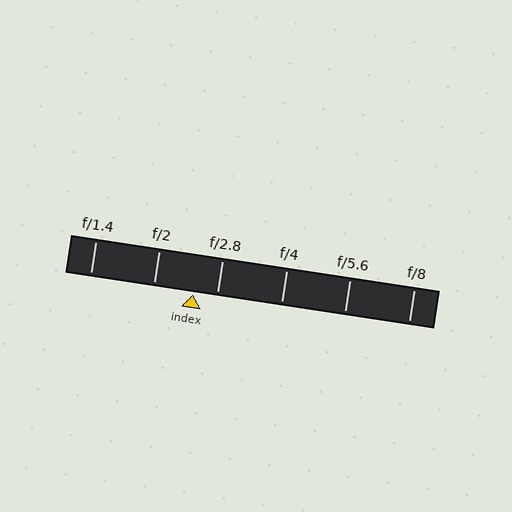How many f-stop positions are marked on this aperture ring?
There are 6 f-stop positions marked.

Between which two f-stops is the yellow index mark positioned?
The index mark is between f/2 and f/2.8.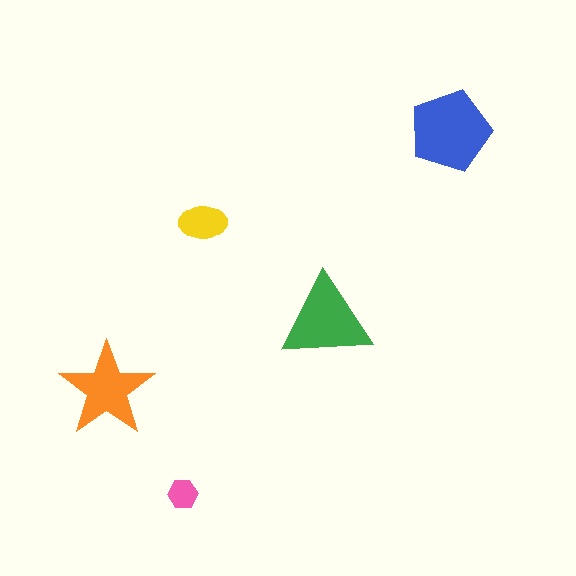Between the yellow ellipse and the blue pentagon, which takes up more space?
The blue pentagon.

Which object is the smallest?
The pink hexagon.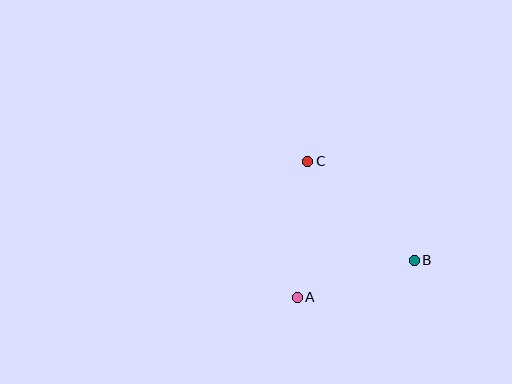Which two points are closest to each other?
Points A and B are closest to each other.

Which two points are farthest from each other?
Points B and C are farthest from each other.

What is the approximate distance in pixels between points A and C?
The distance between A and C is approximately 136 pixels.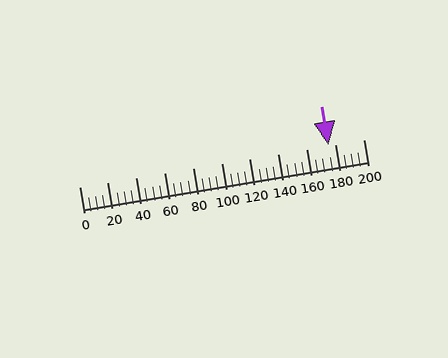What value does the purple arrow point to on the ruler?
The purple arrow points to approximately 175.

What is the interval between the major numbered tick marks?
The major tick marks are spaced 20 units apart.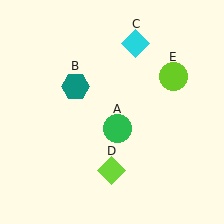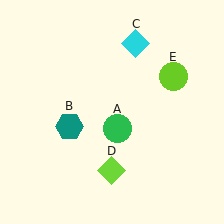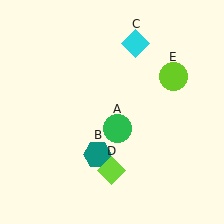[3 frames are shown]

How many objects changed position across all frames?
1 object changed position: teal hexagon (object B).